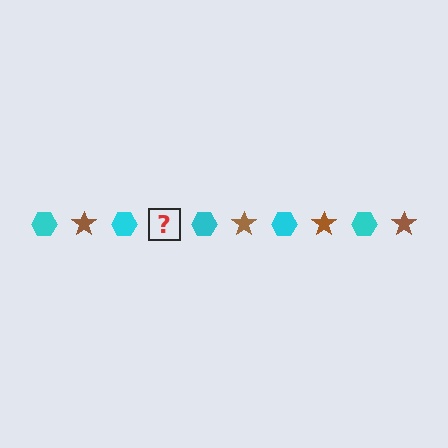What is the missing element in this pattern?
The missing element is a brown star.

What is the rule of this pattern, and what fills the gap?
The rule is that the pattern alternates between cyan hexagon and brown star. The gap should be filled with a brown star.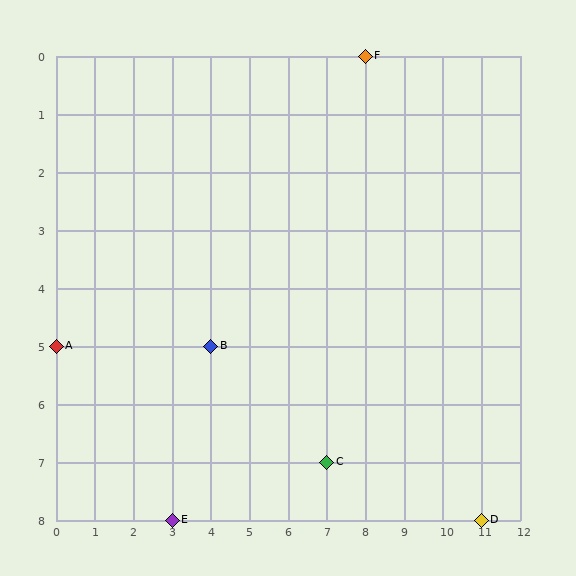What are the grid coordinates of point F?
Point F is at grid coordinates (8, 0).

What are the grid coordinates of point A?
Point A is at grid coordinates (0, 5).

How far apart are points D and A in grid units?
Points D and A are 11 columns and 3 rows apart (about 11.4 grid units diagonally).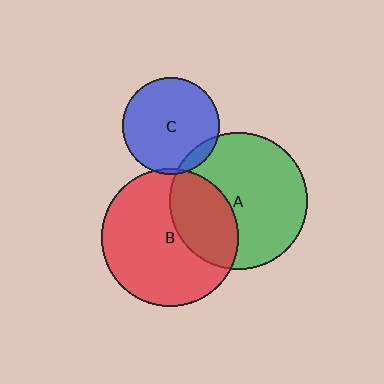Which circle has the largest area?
Circle A (green).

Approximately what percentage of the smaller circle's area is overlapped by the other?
Approximately 10%.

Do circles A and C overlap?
Yes.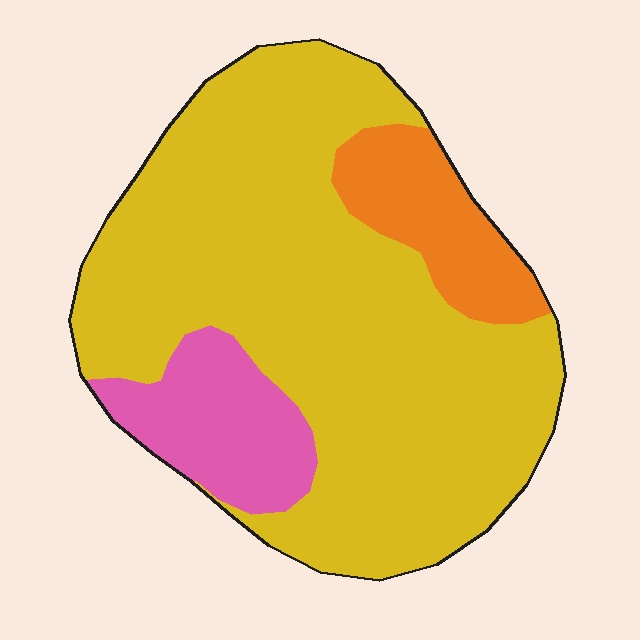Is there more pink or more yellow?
Yellow.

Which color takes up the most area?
Yellow, at roughly 75%.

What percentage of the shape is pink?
Pink takes up about one eighth (1/8) of the shape.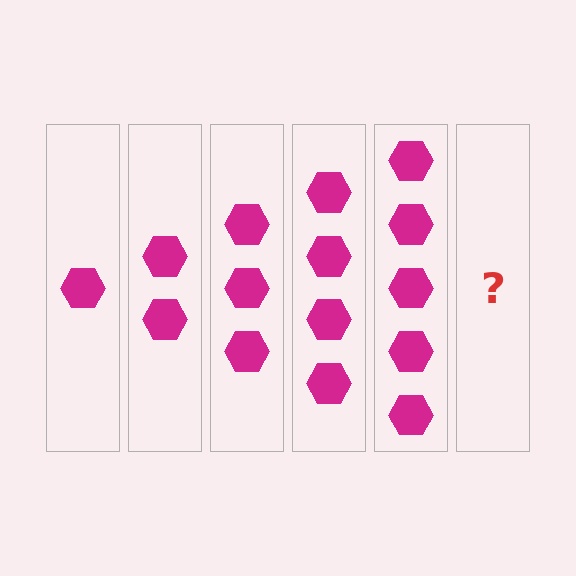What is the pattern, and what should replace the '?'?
The pattern is that each step adds one more hexagon. The '?' should be 6 hexagons.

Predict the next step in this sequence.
The next step is 6 hexagons.